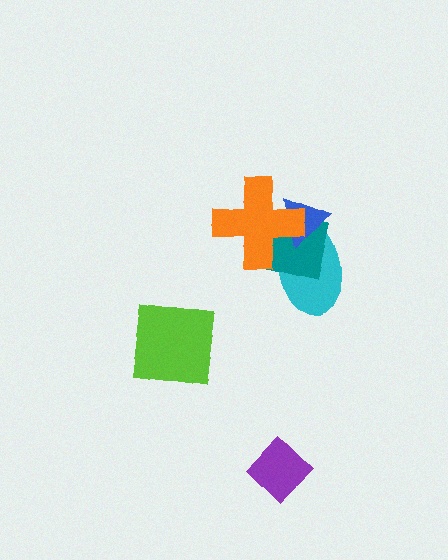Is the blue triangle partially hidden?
Yes, it is partially covered by another shape.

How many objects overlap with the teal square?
3 objects overlap with the teal square.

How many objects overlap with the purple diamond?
0 objects overlap with the purple diamond.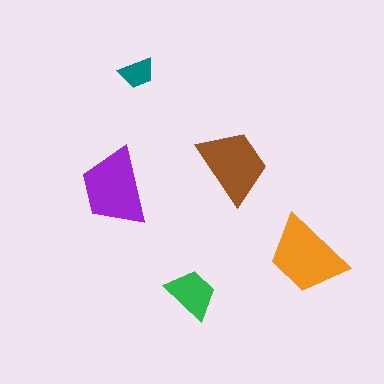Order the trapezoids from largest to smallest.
the orange one, the purple one, the brown one, the green one, the teal one.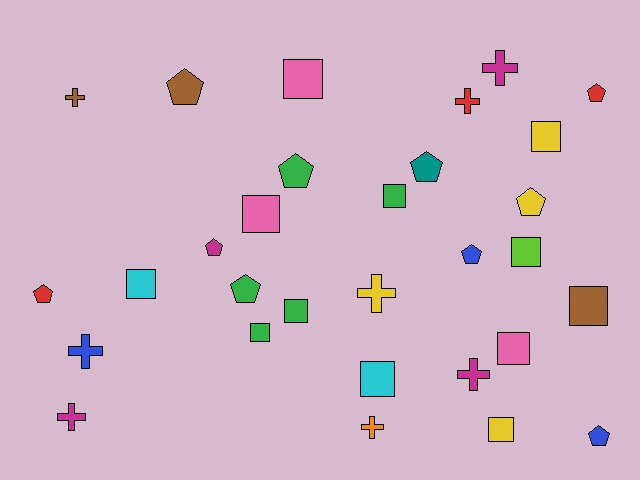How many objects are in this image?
There are 30 objects.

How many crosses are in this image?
There are 8 crosses.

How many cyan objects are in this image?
There are 2 cyan objects.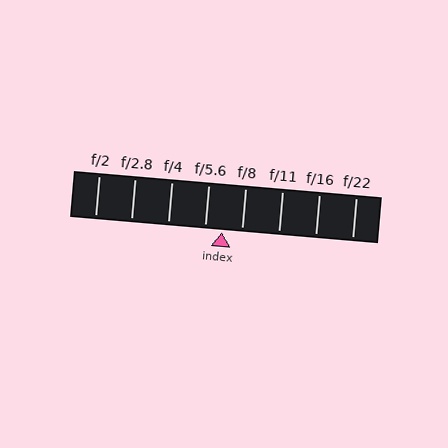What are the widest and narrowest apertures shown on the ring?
The widest aperture shown is f/2 and the narrowest is f/22.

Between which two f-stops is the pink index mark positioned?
The index mark is between f/5.6 and f/8.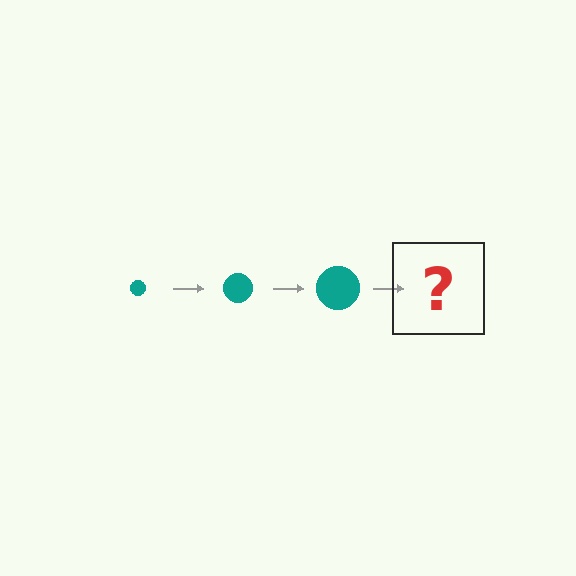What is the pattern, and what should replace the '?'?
The pattern is that the circle gets progressively larger each step. The '?' should be a teal circle, larger than the previous one.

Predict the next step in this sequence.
The next step is a teal circle, larger than the previous one.